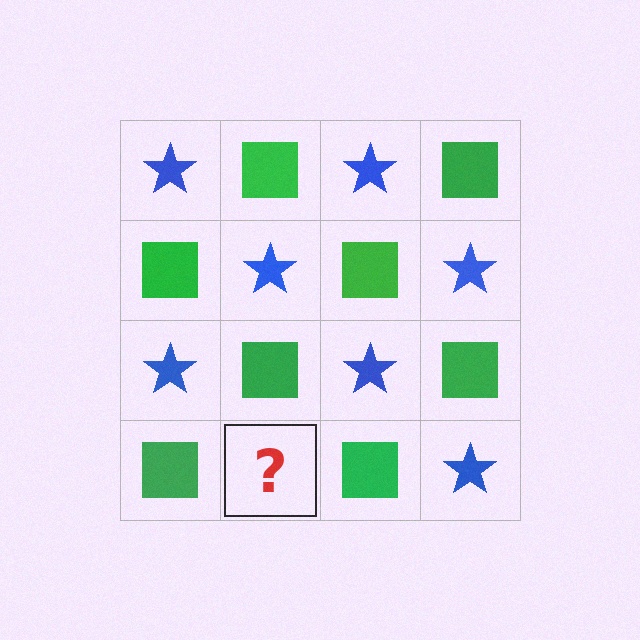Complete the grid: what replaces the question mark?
The question mark should be replaced with a blue star.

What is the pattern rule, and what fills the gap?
The rule is that it alternates blue star and green square in a checkerboard pattern. The gap should be filled with a blue star.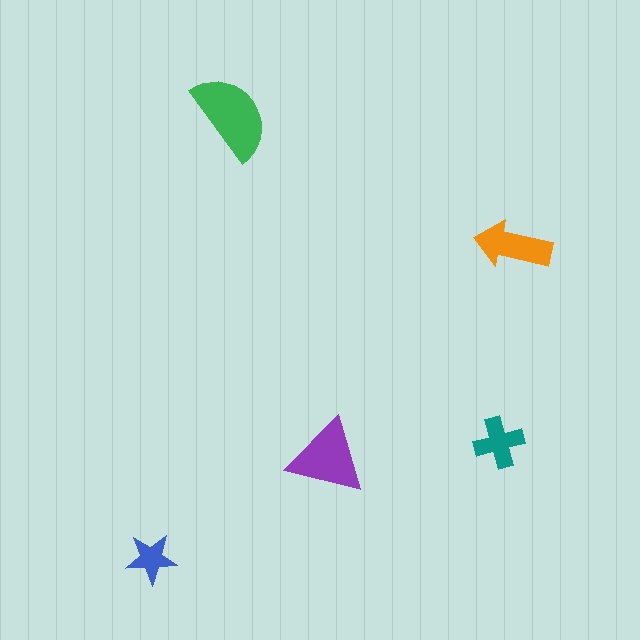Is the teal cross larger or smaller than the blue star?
Larger.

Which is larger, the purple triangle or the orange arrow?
The purple triangle.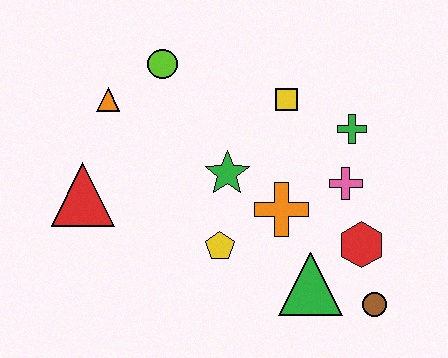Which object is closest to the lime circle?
The orange triangle is closest to the lime circle.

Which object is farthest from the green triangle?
The orange triangle is farthest from the green triangle.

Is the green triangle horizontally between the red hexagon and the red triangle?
Yes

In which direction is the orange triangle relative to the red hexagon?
The orange triangle is to the left of the red hexagon.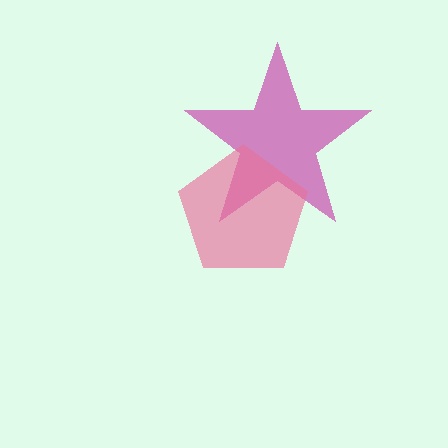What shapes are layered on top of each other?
The layered shapes are: a magenta star, a pink pentagon.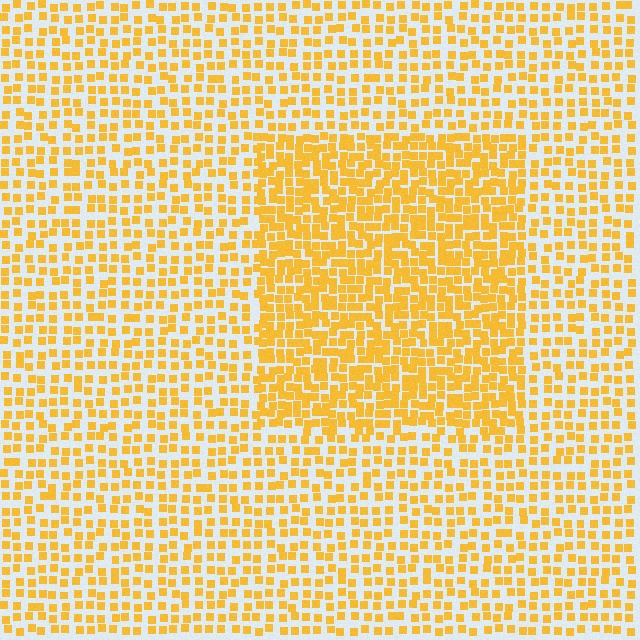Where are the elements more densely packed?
The elements are more densely packed inside the rectangle boundary.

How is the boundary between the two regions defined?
The boundary is defined by a change in element density (approximately 1.8x ratio). All elements are the same color, size, and shape.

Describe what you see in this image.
The image contains small yellow elements arranged at two different densities. A rectangle-shaped region is visible where the elements are more densely packed than the surrounding area.